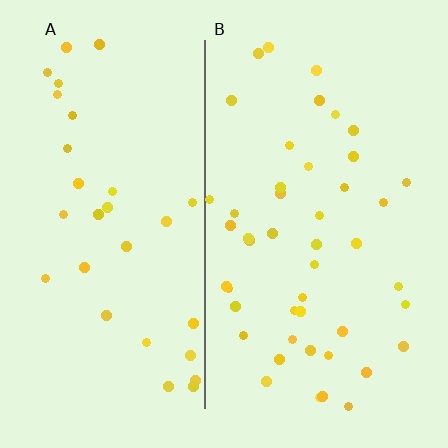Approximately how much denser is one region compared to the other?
Approximately 1.5× — region B over region A.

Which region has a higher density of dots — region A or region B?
B (the right).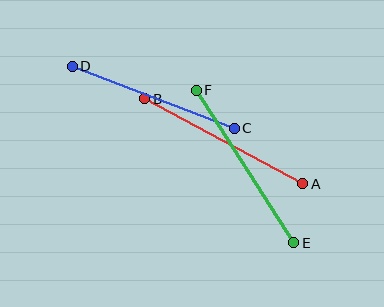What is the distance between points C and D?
The distance is approximately 173 pixels.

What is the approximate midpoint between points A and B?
The midpoint is at approximately (224, 141) pixels.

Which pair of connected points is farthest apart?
Points E and F are farthest apart.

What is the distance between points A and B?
The distance is approximately 180 pixels.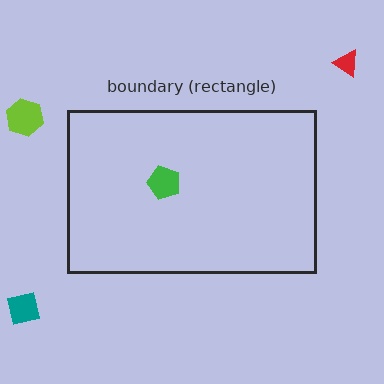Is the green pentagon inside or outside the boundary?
Inside.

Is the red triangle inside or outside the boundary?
Outside.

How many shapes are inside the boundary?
1 inside, 3 outside.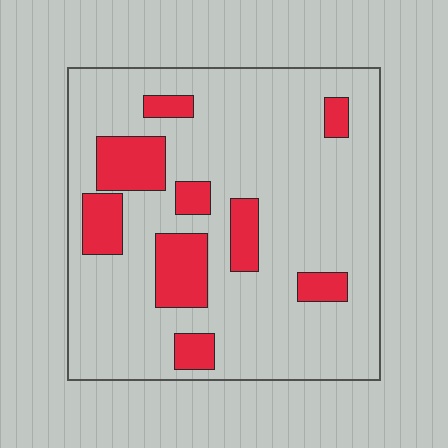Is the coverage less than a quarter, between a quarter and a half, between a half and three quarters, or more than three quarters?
Less than a quarter.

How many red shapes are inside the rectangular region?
9.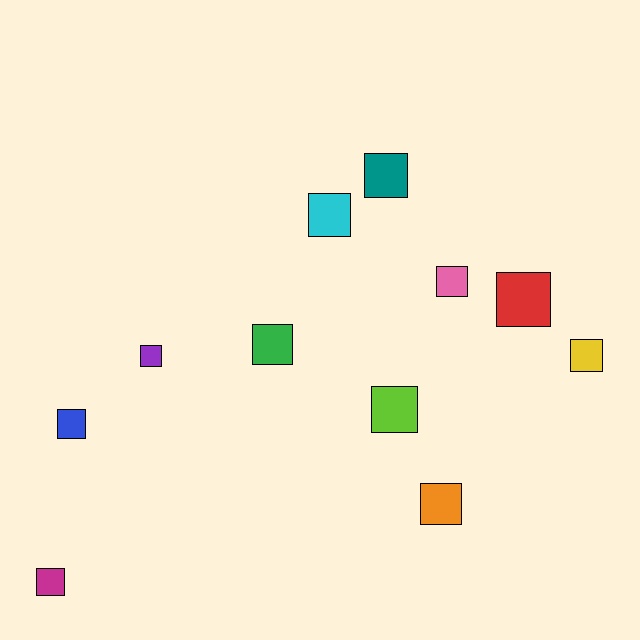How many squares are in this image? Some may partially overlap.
There are 11 squares.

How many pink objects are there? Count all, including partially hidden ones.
There is 1 pink object.